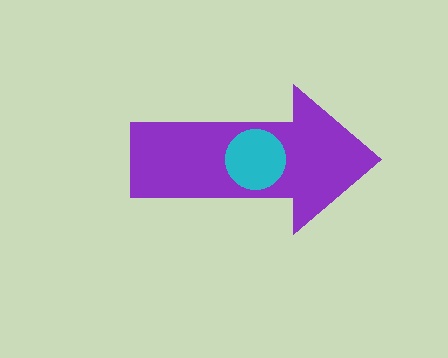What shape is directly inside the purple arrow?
The cyan circle.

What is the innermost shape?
The cyan circle.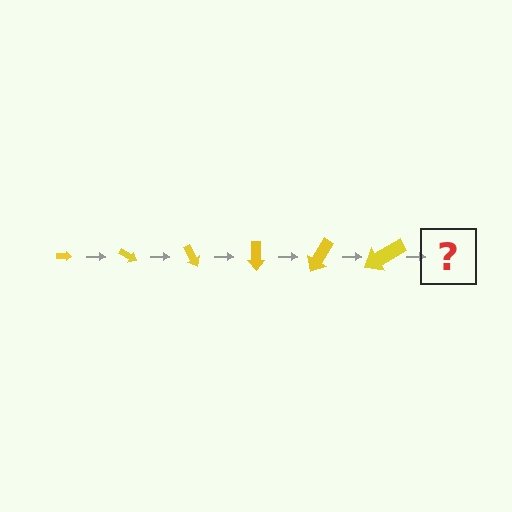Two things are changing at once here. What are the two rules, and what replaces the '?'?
The two rules are that the arrow grows larger each step and it rotates 30 degrees each step. The '?' should be an arrow, larger than the previous one and rotated 180 degrees from the start.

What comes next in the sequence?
The next element should be an arrow, larger than the previous one and rotated 180 degrees from the start.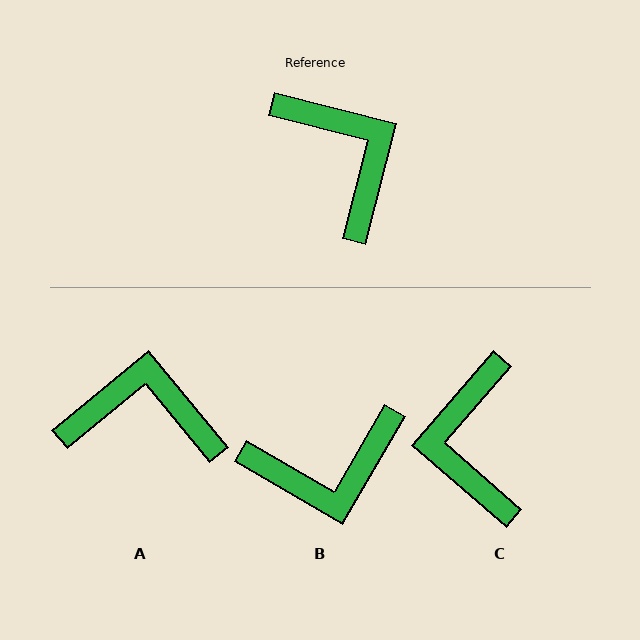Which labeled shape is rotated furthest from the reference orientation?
C, about 153 degrees away.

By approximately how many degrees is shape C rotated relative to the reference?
Approximately 153 degrees counter-clockwise.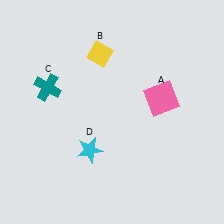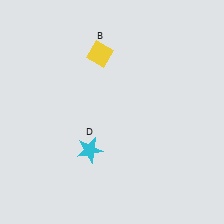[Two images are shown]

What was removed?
The teal cross (C), the pink square (A) were removed in Image 2.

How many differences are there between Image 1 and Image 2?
There are 2 differences between the two images.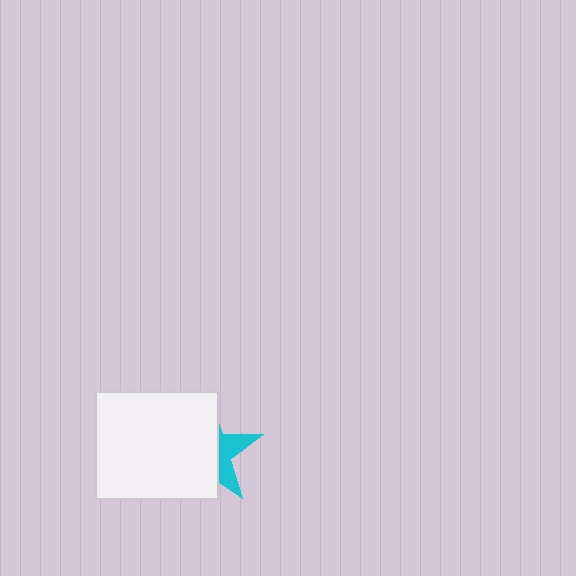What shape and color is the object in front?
The object in front is a white rectangle.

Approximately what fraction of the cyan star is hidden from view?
Roughly 69% of the cyan star is hidden behind the white rectangle.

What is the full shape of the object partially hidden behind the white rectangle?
The partially hidden object is a cyan star.